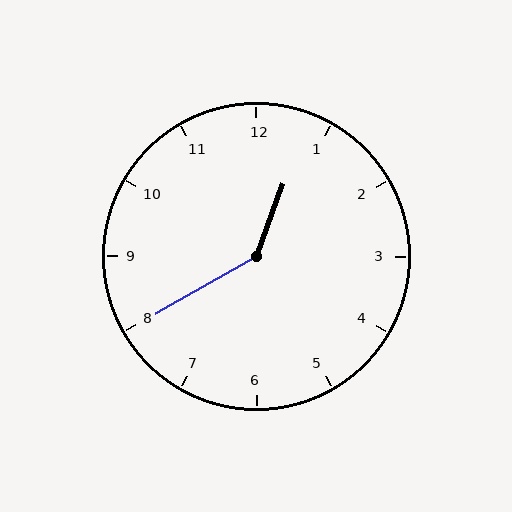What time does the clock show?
12:40.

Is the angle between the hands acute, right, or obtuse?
It is obtuse.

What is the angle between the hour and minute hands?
Approximately 140 degrees.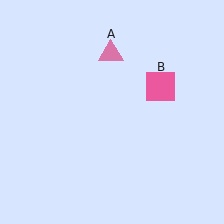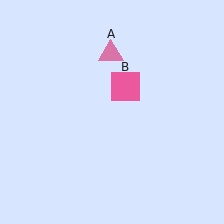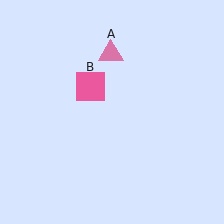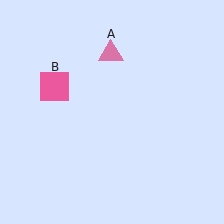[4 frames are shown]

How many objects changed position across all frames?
1 object changed position: pink square (object B).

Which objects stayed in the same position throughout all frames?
Pink triangle (object A) remained stationary.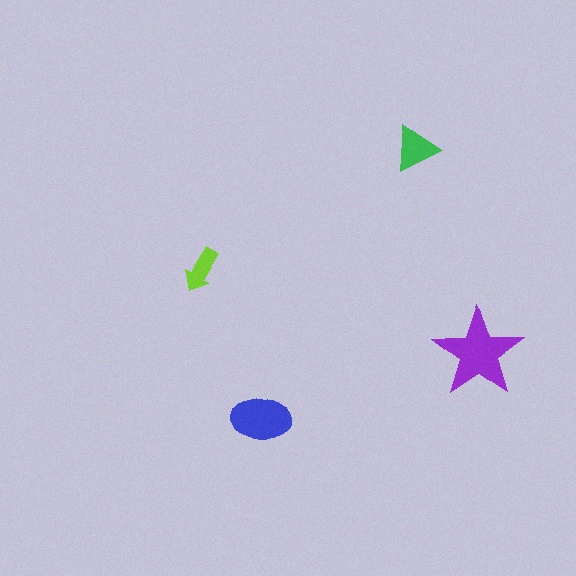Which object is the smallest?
The lime arrow.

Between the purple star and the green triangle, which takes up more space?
The purple star.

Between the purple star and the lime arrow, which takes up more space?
The purple star.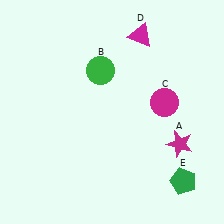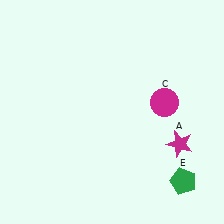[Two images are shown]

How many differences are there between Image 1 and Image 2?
There are 2 differences between the two images.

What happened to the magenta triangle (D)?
The magenta triangle (D) was removed in Image 2. It was in the top-right area of Image 1.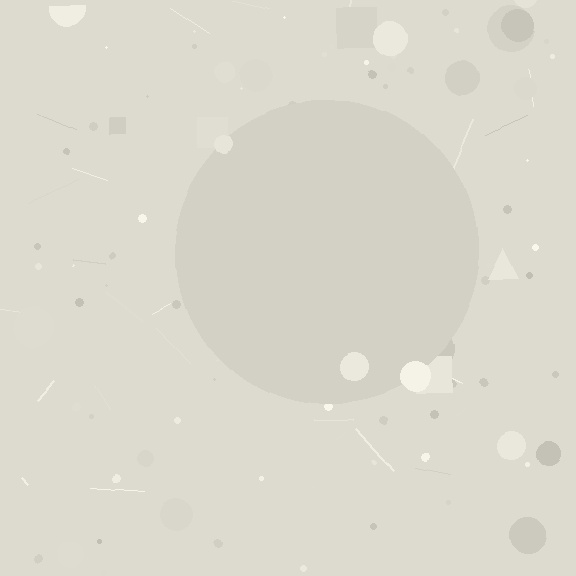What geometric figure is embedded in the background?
A circle is embedded in the background.